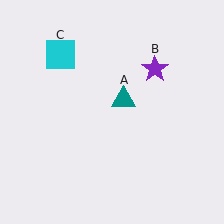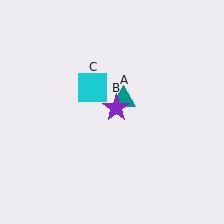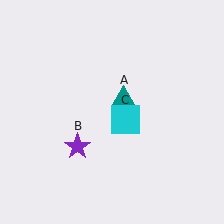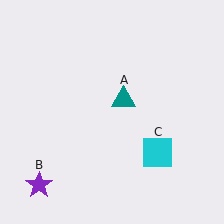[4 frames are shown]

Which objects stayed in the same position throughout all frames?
Teal triangle (object A) remained stationary.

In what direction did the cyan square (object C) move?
The cyan square (object C) moved down and to the right.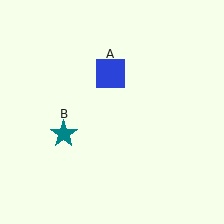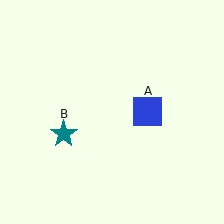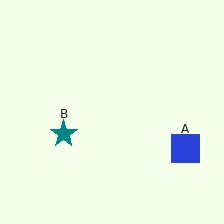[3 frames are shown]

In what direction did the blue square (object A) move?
The blue square (object A) moved down and to the right.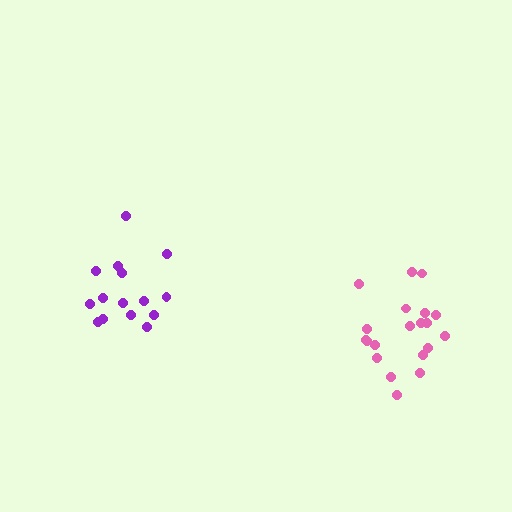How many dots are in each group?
Group 1: 15 dots, Group 2: 20 dots (35 total).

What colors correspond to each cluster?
The clusters are colored: purple, pink.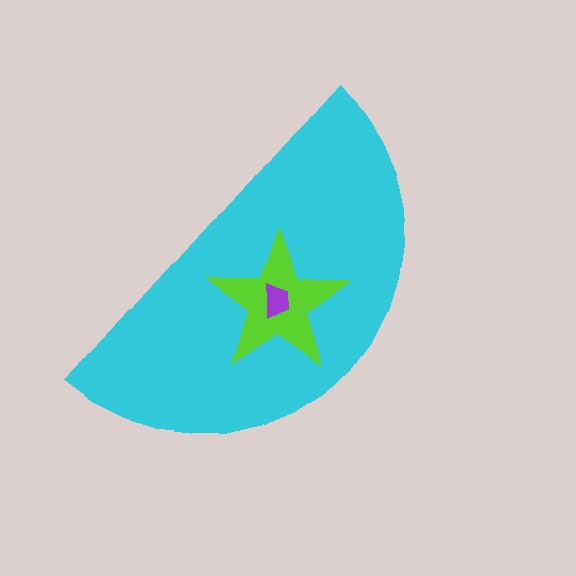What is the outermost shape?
The cyan semicircle.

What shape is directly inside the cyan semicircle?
The lime star.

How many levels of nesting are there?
3.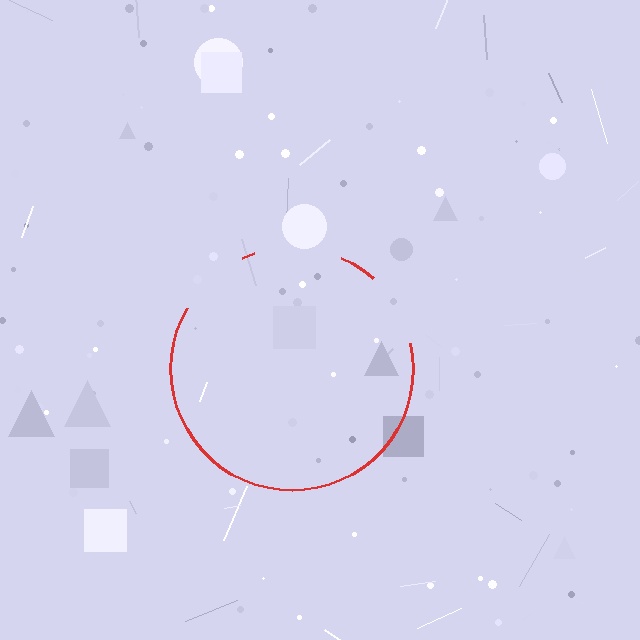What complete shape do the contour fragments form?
The contour fragments form a circle.